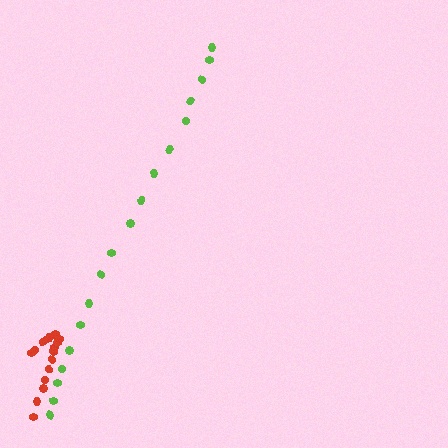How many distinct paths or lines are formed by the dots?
There are 2 distinct paths.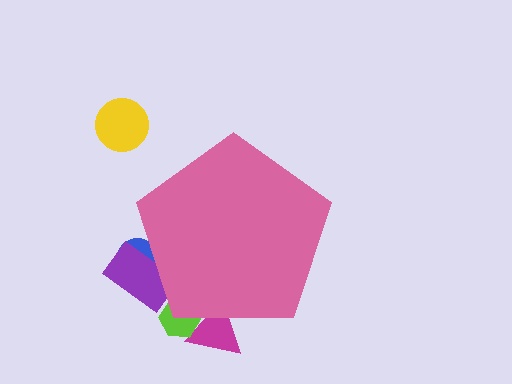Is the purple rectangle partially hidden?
Yes, the purple rectangle is partially hidden behind the pink pentagon.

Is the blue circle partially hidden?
Yes, the blue circle is partially hidden behind the pink pentagon.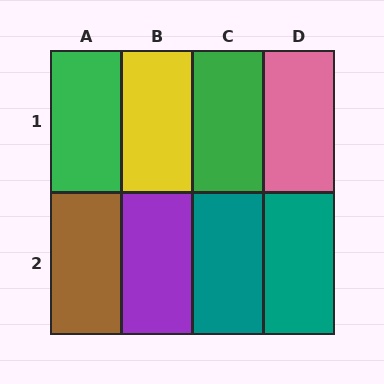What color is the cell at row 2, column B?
Purple.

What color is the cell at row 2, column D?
Teal.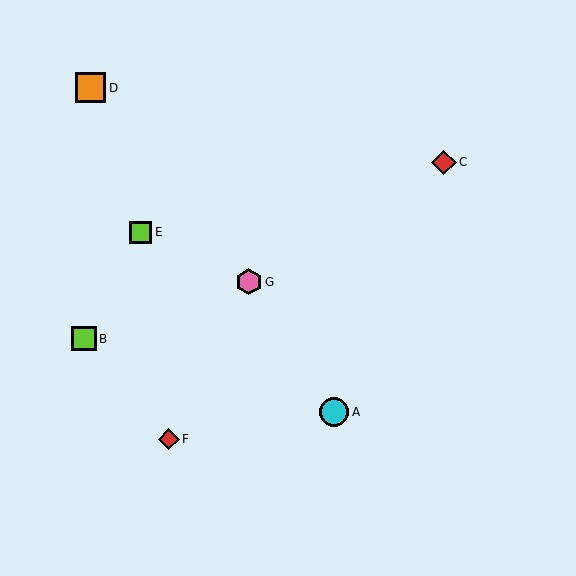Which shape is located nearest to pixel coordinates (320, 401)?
The cyan circle (labeled A) at (334, 412) is nearest to that location.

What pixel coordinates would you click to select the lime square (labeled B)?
Click at (84, 339) to select the lime square B.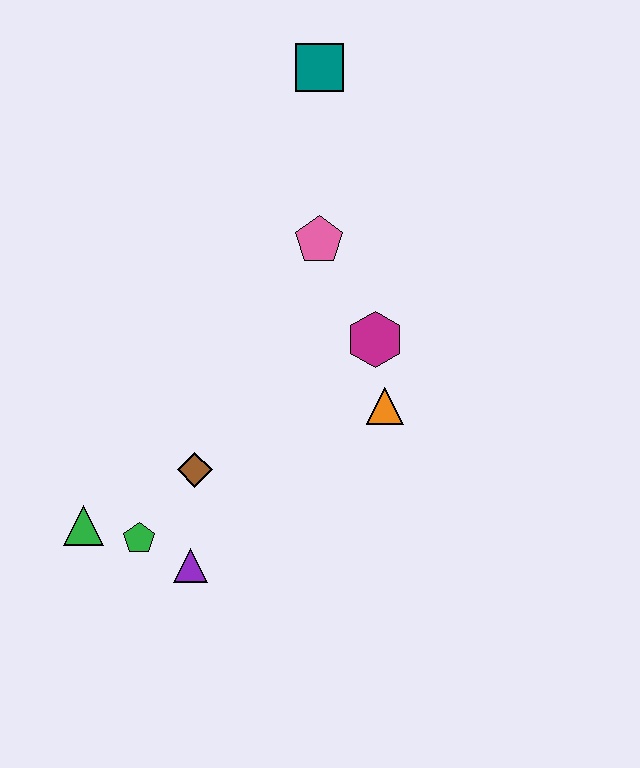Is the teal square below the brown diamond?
No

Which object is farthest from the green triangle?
The teal square is farthest from the green triangle.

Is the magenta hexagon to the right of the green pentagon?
Yes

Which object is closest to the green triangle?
The green pentagon is closest to the green triangle.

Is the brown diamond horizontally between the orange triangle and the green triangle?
Yes